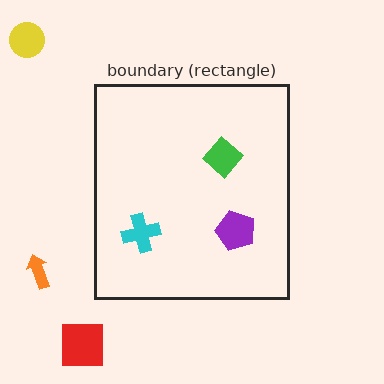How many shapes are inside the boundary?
3 inside, 3 outside.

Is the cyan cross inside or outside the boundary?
Inside.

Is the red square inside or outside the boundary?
Outside.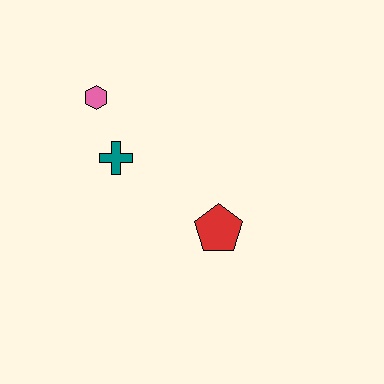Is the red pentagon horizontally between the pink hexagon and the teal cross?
No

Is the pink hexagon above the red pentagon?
Yes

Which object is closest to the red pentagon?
The teal cross is closest to the red pentagon.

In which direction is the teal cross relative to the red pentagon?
The teal cross is to the left of the red pentagon.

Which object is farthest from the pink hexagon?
The red pentagon is farthest from the pink hexagon.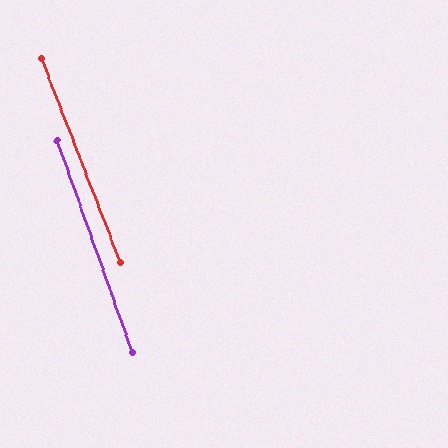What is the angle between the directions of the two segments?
Approximately 2 degrees.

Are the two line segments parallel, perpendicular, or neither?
Parallel — their directions differ by only 1.6°.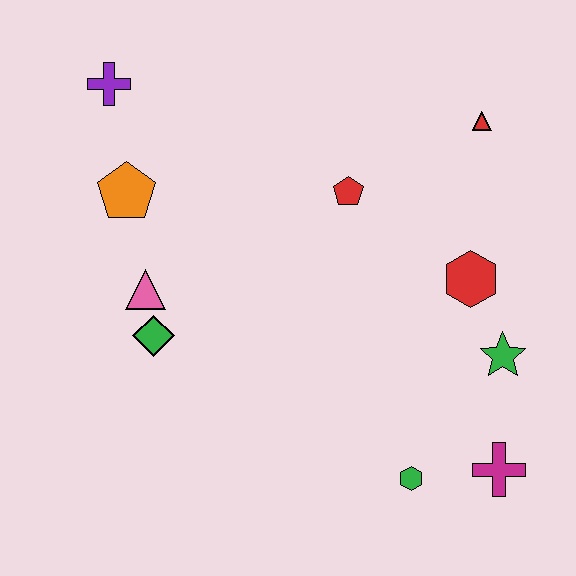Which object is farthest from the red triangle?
The green diamond is farthest from the red triangle.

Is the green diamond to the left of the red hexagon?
Yes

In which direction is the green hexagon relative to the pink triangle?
The green hexagon is to the right of the pink triangle.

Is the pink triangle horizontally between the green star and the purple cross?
Yes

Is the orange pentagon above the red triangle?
No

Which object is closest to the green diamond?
The pink triangle is closest to the green diamond.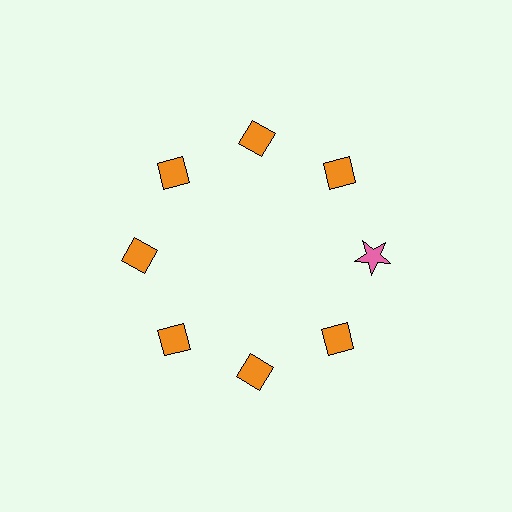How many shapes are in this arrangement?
There are 8 shapes arranged in a ring pattern.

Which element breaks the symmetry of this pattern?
The pink star at roughly the 3 o'clock position breaks the symmetry. All other shapes are orange diamonds.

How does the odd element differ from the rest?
It differs in both color (pink instead of orange) and shape (star instead of diamond).